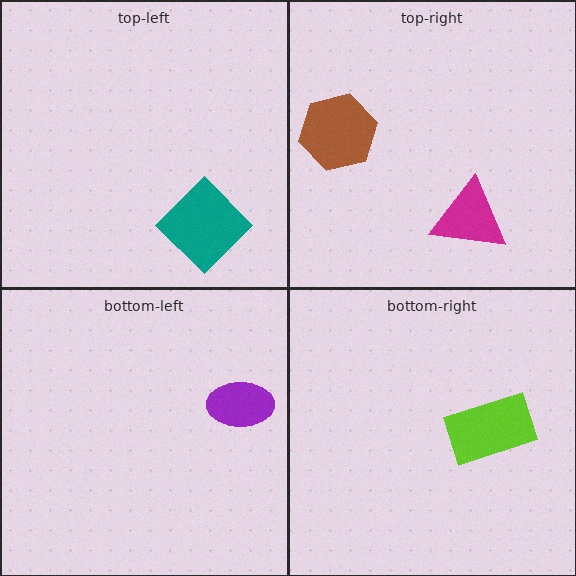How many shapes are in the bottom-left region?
1.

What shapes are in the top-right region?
The brown hexagon, the magenta triangle.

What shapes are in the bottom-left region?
The purple ellipse.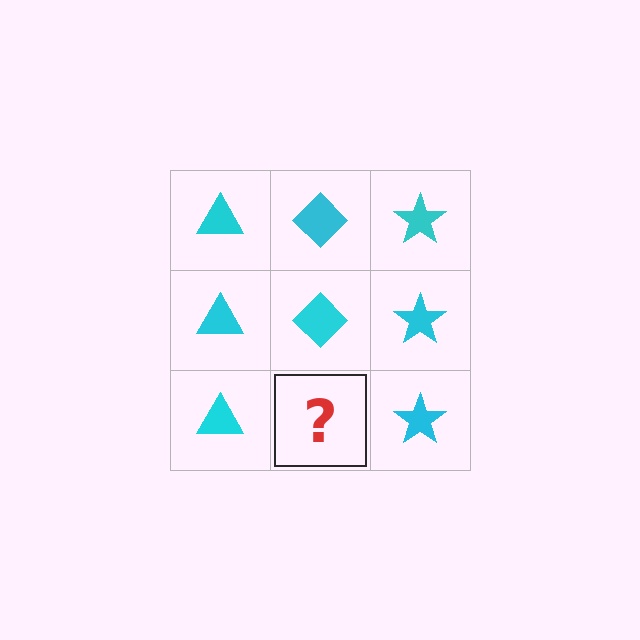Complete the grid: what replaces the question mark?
The question mark should be replaced with a cyan diamond.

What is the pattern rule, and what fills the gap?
The rule is that each column has a consistent shape. The gap should be filled with a cyan diamond.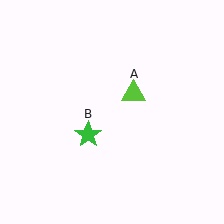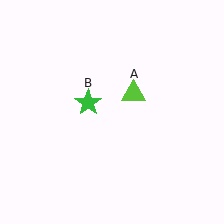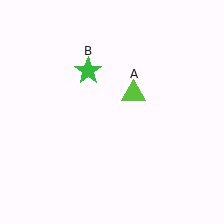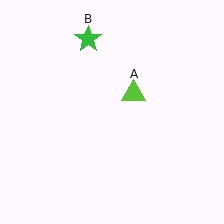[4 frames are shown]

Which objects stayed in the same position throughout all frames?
Lime triangle (object A) remained stationary.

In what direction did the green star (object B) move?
The green star (object B) moved up.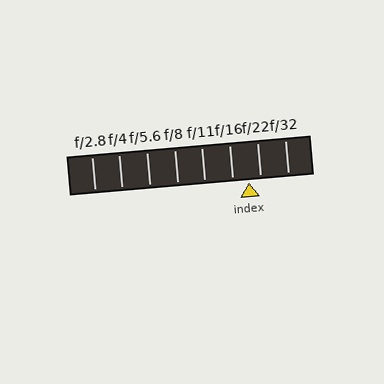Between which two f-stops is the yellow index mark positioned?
The index mark is between f/16 and f/22.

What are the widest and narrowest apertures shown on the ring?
The widest aperture shown is f/2.8 and the narrowest is f/32.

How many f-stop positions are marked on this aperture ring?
There are 8 f-stop positions marked.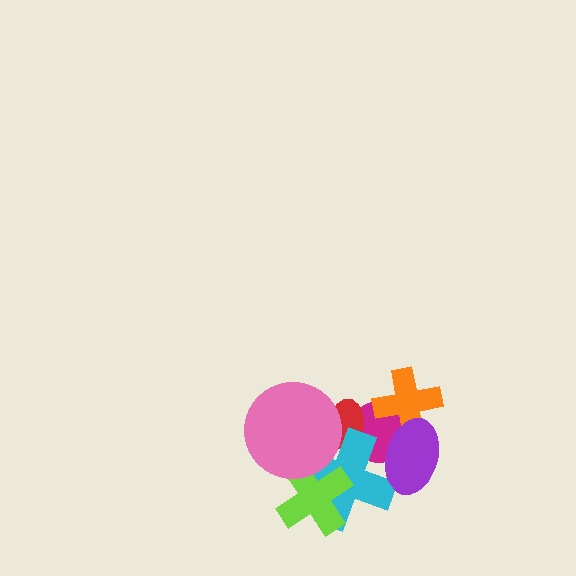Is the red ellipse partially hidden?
Yes, it is partially covered by another shape.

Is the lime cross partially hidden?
Yes, it is partially covered by another shape.